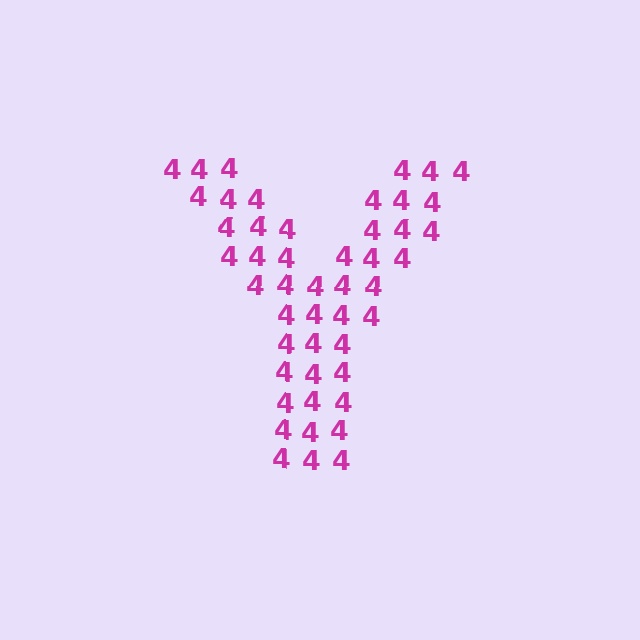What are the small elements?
The small elements are digit 4's.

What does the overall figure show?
The overall figure shows the letter Y.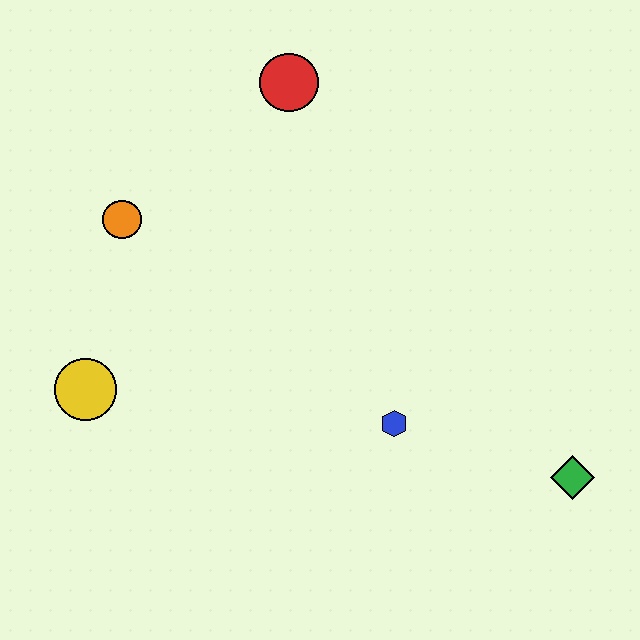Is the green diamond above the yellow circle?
No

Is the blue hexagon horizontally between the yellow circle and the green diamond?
Yes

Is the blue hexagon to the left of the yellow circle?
No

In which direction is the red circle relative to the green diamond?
The red circle is above the green diamond.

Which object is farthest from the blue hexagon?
The red circle is farthest from the blue hexagon.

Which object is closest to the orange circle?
The yellow circle is closest to the orange circle.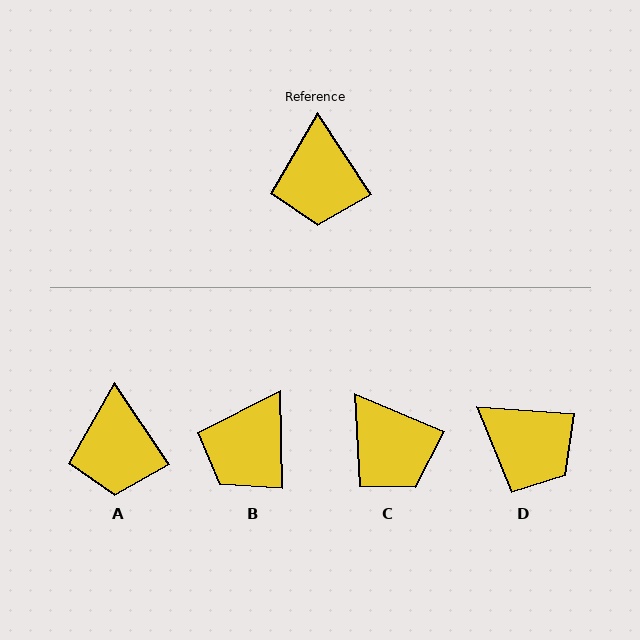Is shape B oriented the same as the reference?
No, it is off by about 33 degrees.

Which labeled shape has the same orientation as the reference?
A.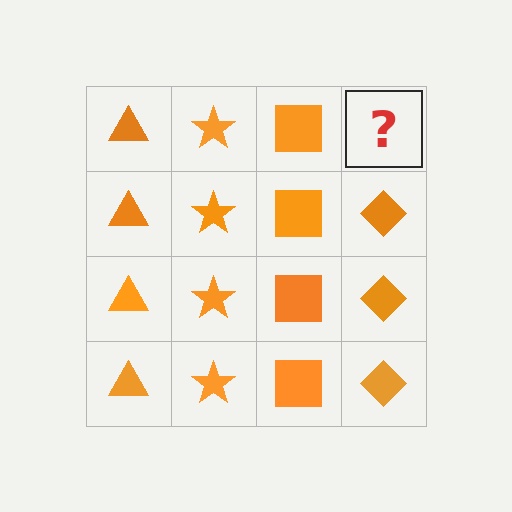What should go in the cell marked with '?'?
The missing cell should contain an orange diamond.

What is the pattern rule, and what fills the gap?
The rule is that each column has a consistent shape. The gap should be filled with an orange diamond.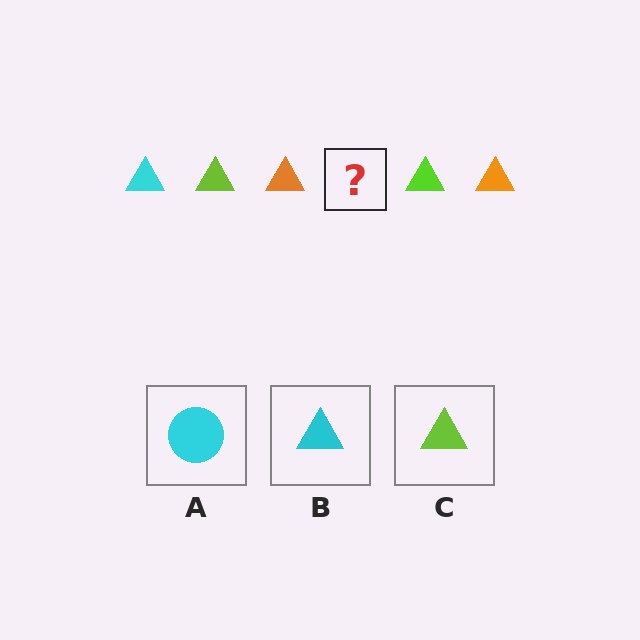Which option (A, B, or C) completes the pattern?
B.